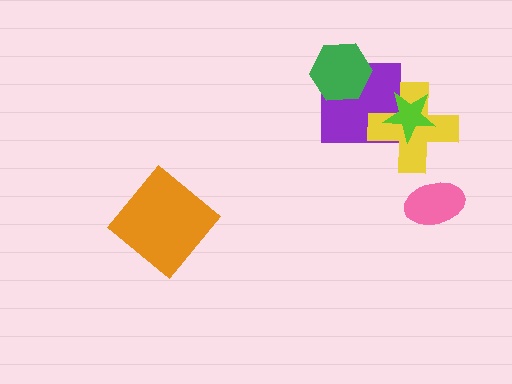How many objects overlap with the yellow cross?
2 objects overlap with the yellow cross.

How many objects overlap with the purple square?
3 objects overlap with the purple square.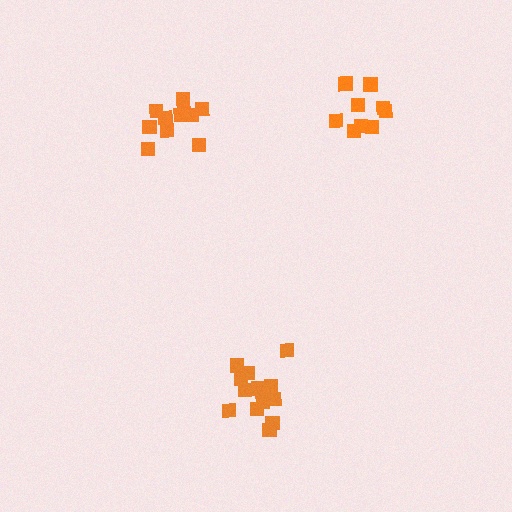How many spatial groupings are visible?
There are 3 spatial groupings.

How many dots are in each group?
Group 1: 11 dots, Group 2: 14 dots, Group 3: 9 dots (34 total).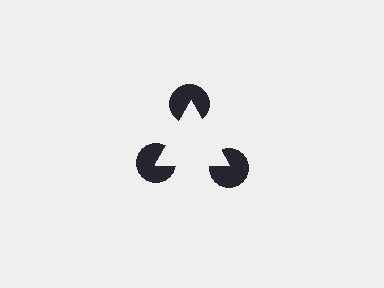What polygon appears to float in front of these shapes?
An illusory triangle — its edges are inferred from the aligned wedge cuts in the pac-man discs, not physically drawn.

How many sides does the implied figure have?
3 sides.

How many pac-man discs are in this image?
There are 3 — one at each vertex of the illusory triangle.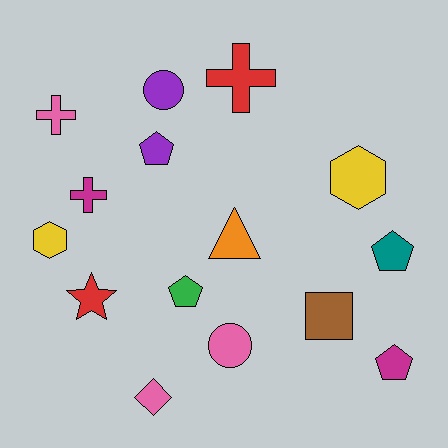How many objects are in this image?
There are 15 objects.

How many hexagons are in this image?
There are 2 hexagons.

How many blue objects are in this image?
There are no blue objects.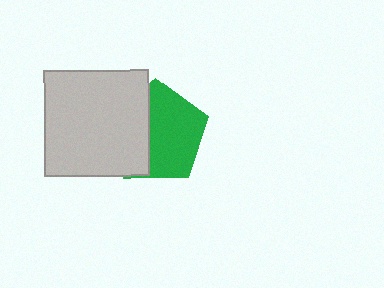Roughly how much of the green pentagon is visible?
About half of it is visible (roughly 60%).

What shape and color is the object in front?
The object in front is a light gray square.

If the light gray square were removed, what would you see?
You would see the complete green pentagon.